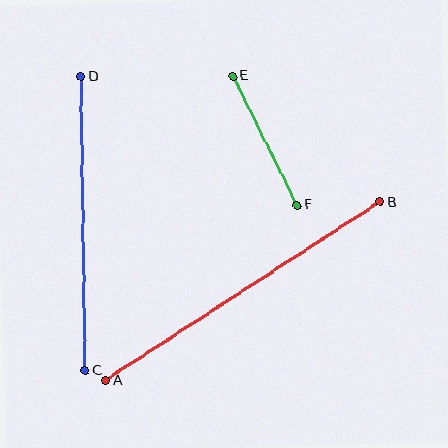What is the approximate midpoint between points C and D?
The midpoint is at approximately (83, 224) pixels.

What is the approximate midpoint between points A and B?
The midpoint is at approximately (243, 291) pixels.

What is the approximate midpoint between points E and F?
The midpoint is at approximately (265, 140) pixels.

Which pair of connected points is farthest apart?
Points A and B are farthest apart.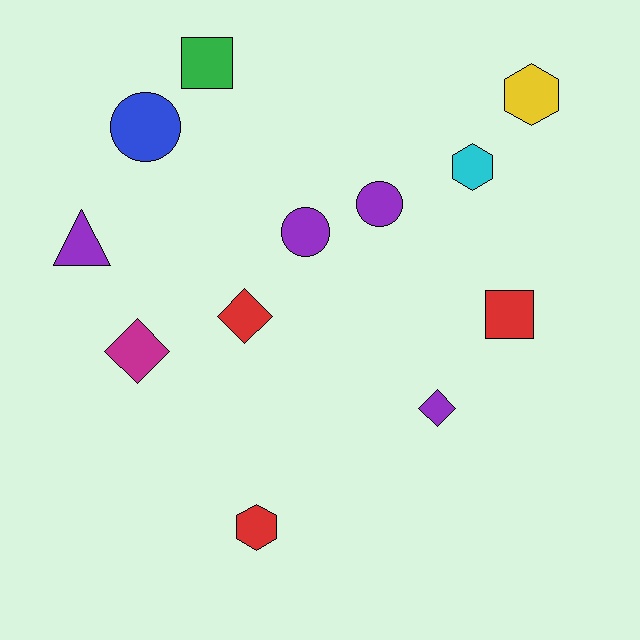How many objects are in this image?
There are 12 objects.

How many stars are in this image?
There are no stars.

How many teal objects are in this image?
There are no teal objects.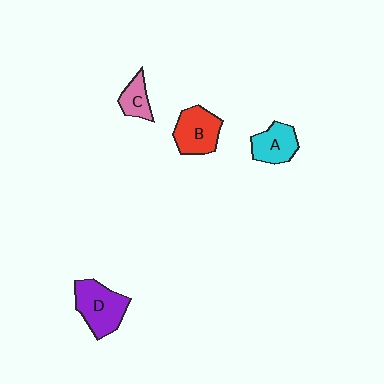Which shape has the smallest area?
Shape C (pink).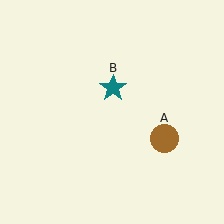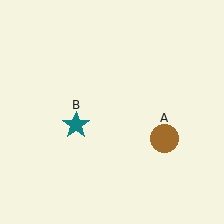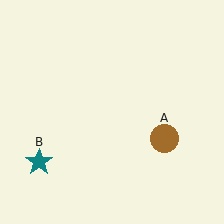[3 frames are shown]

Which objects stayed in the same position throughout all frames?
Brown circle (object A) remained stationary.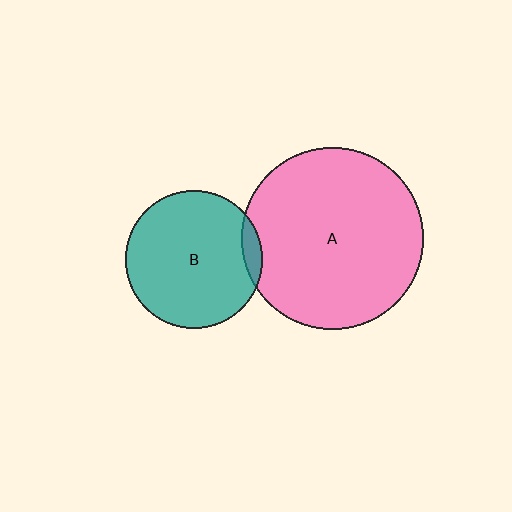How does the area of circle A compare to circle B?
Approximately 1.7 times.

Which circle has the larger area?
Circle A (pink).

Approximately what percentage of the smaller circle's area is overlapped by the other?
Approximately 5%.